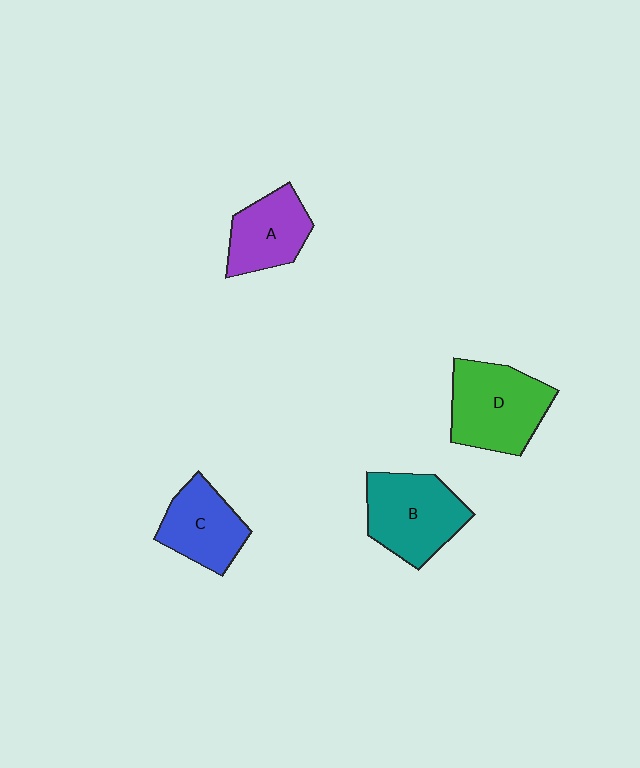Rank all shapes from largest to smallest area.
From largest to smallest: D (green), B (teal), C (blue), A (purple).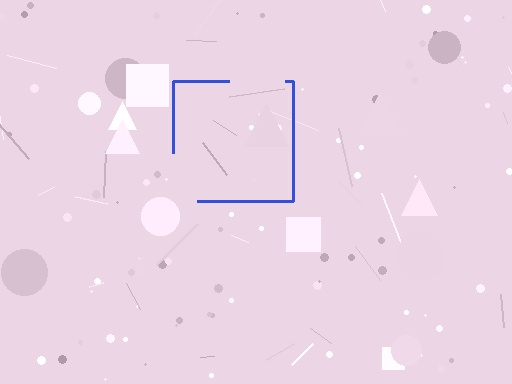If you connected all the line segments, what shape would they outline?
They would outline a square.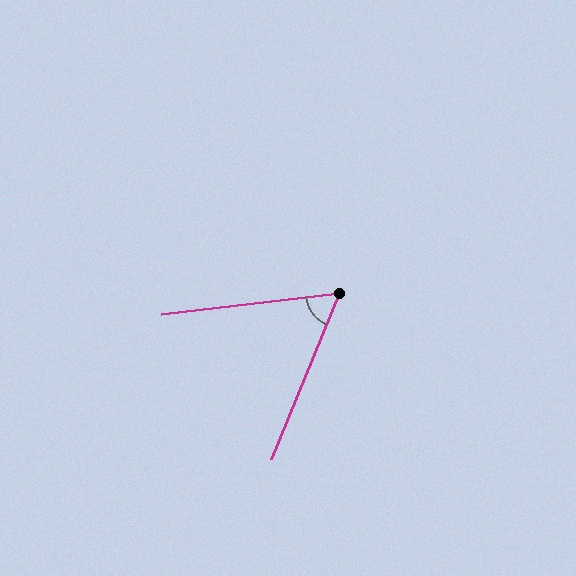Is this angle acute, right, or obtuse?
It is acute.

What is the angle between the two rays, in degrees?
Approximately 61 degrees.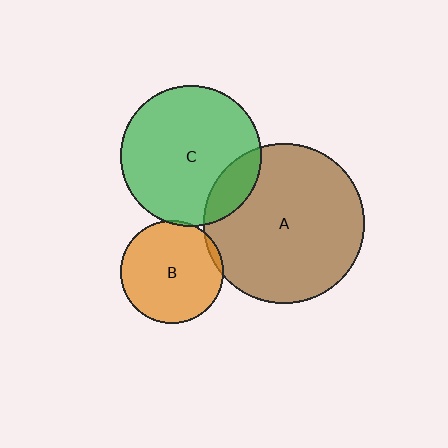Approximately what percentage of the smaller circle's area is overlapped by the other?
Approximately 15%.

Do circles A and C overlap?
Yes.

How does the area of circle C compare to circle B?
Approximately 1.9 times.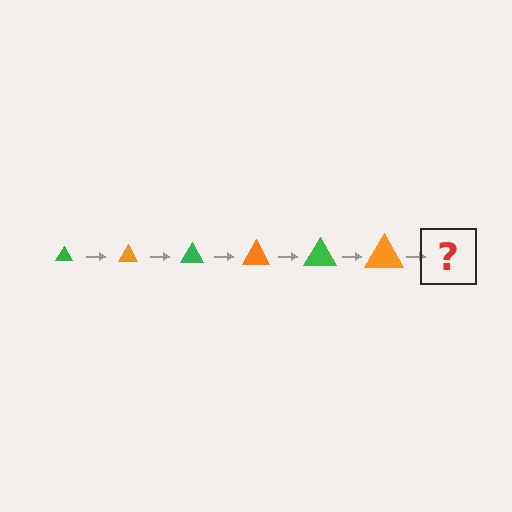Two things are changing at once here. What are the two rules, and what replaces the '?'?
The two rules are that the triangle grows larger each step and the color cycles through green and orange. The '?' should be a green triangle, larger than the previous one.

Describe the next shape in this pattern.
It should be a green triangle, larger than the previous one.